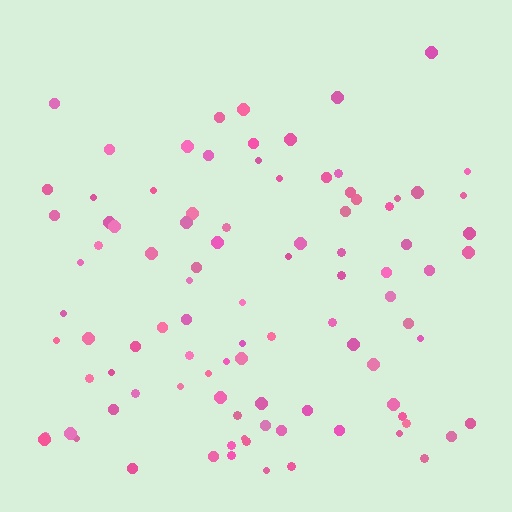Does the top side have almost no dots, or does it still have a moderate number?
Still a moderate number, just noticeably fewer than the bottom.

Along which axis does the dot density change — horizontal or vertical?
Vertical.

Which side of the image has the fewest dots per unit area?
The top.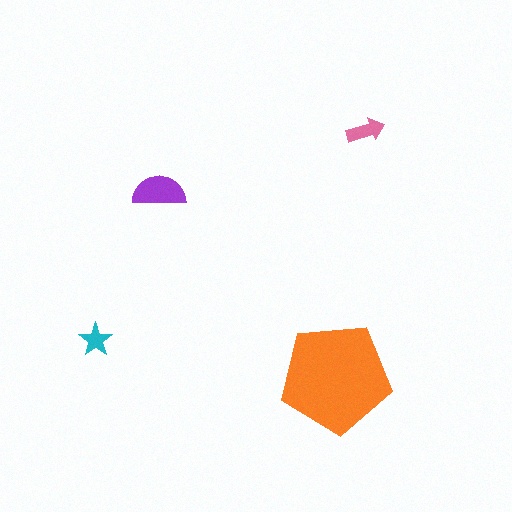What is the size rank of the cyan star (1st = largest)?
4th.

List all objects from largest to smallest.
The orange pentagon, the purple semicircle, the pink arrow, the cyan star.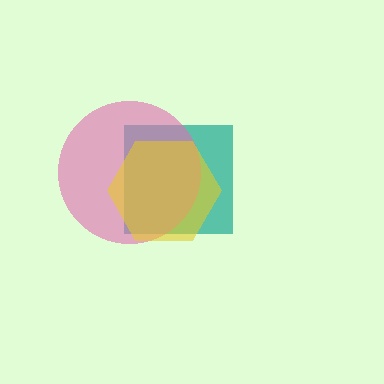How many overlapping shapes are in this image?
There are 3 overlapping shapes in the image.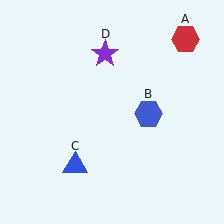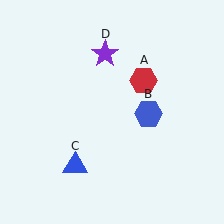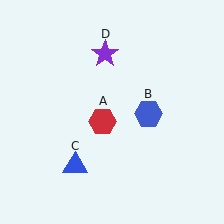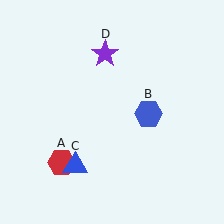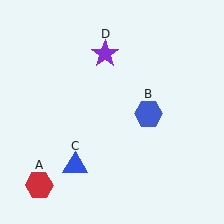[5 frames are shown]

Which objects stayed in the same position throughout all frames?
Blue hexagon (object B) and blue triangle (object C) and purple star (object D) remained stationary.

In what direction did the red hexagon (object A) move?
The red hexagon (object A) moved down and to the left.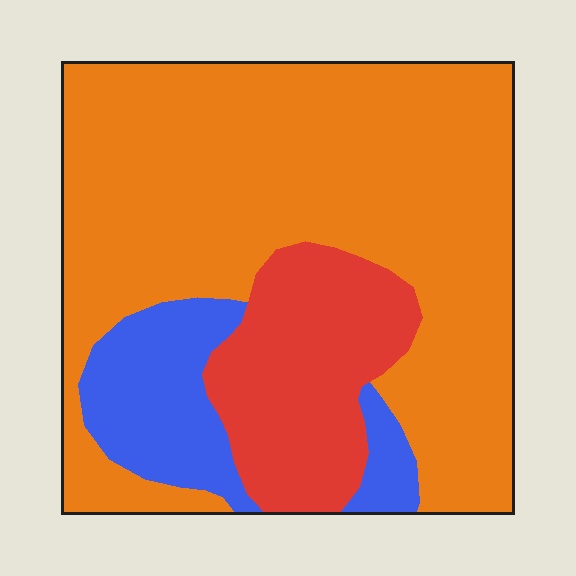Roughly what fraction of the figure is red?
Red takes up about one fifth (1/5) of the figure.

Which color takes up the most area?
Orange, at roughly 65%.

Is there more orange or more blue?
Orange.